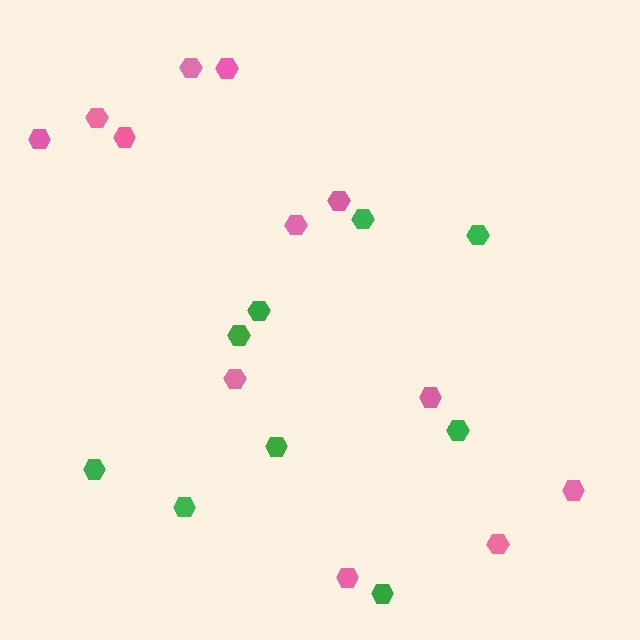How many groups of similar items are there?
There are 2 groups: one group of pink hexagons (12) and one group of green hexagons (9).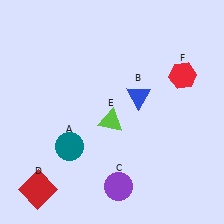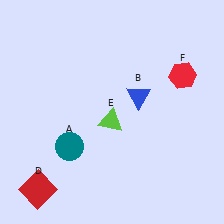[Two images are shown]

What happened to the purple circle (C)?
The purple circle (C) was removed in Image 2. It was in the bottom-right area of Image 1.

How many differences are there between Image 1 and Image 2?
There is 1 difference between the two images.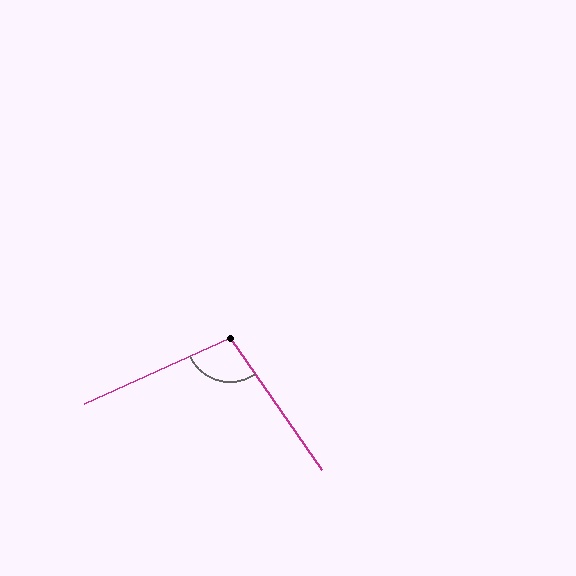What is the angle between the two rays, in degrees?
Approximately 100 degrees.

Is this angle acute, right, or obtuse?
It is obtuse.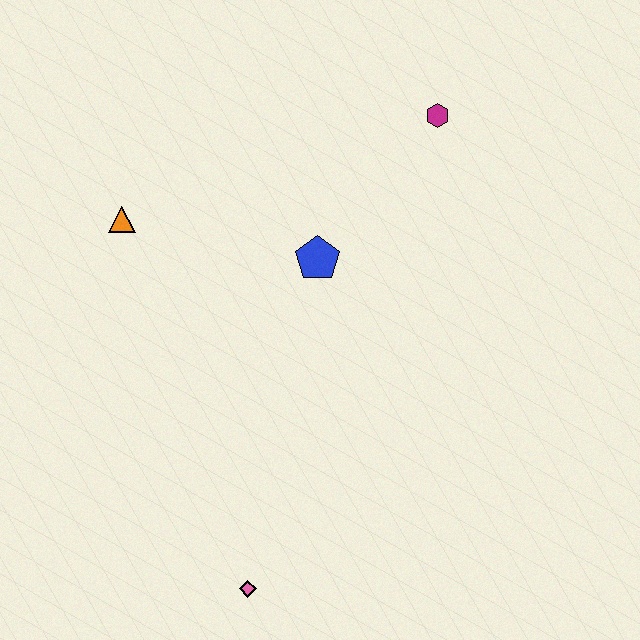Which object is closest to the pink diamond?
The blue pentagon is closest to the pink diamond.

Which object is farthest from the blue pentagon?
The pink diamond is farthest from the blue pentagon.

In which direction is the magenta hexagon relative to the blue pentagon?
The magenta hexagon is above the blue pentagon.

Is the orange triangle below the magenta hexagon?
Yes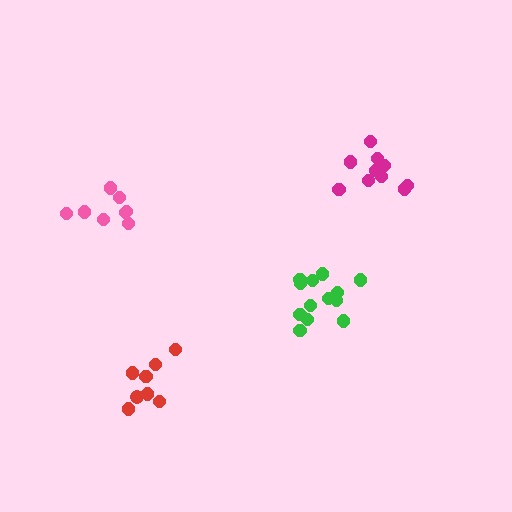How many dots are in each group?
Group 1: 8 dots, Group 2: 8 dots, Group 3: 13 dots, Group 4: 10 dots (39 total).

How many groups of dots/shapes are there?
There are 4 groups.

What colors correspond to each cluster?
The clusters are colored: red, pink, green, magenta.